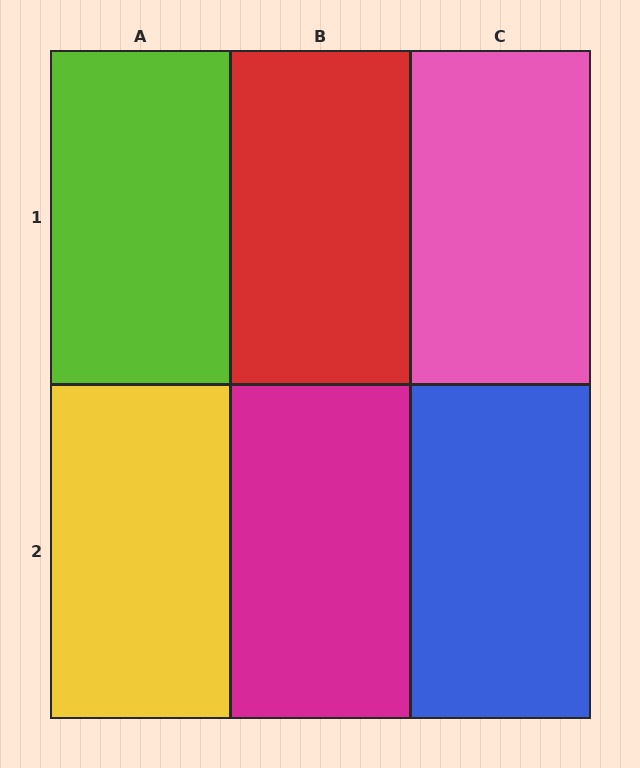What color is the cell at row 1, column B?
Red.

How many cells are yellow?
1 cell is yellow.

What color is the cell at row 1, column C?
Pink.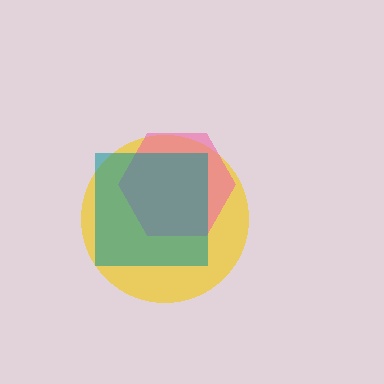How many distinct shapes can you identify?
There are 3 distinct shapes: a yellow circle, a pink hexagon, a teal square.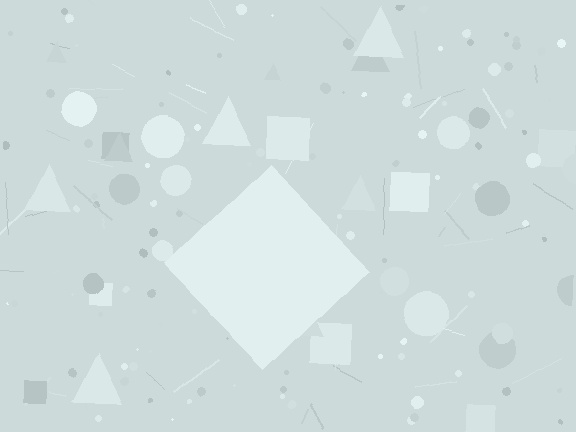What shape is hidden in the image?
A diamond is hidden in the image.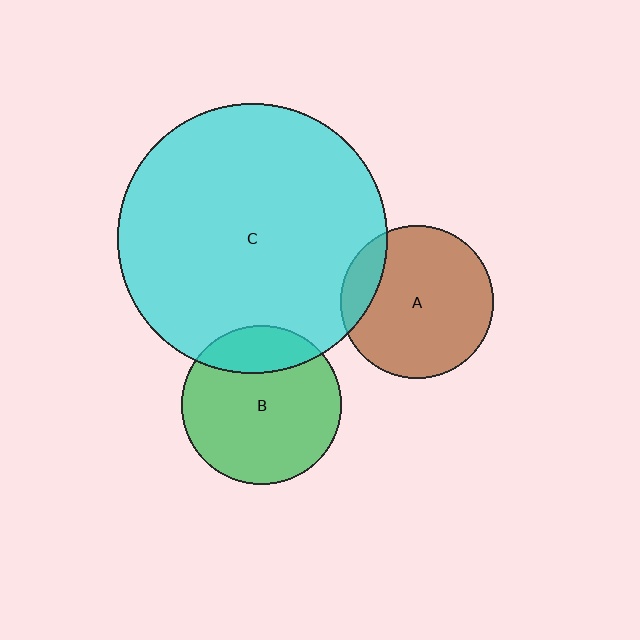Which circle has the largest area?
Circle C (cyan).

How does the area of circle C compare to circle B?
Approximately 2.9 times.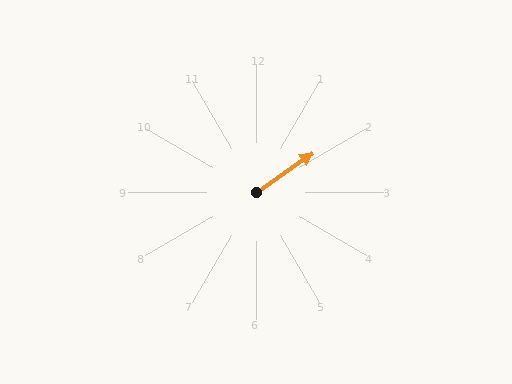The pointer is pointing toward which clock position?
Roughly 2 o'clock.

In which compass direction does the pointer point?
Northeast.